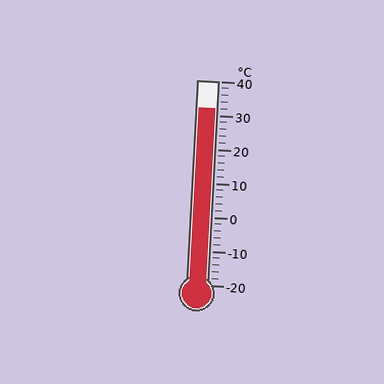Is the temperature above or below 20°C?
The temperature is above 20°C.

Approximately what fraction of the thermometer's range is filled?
The thermometer is filled to approximately 85% of its range.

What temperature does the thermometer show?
The thermometer shows approximately 32°C.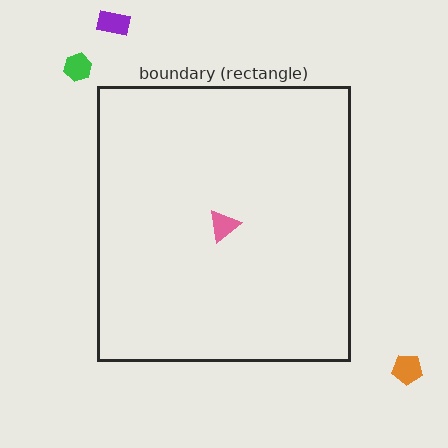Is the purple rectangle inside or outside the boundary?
Outside.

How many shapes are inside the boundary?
1 inside, 3 outside.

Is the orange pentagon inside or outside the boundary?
Outside.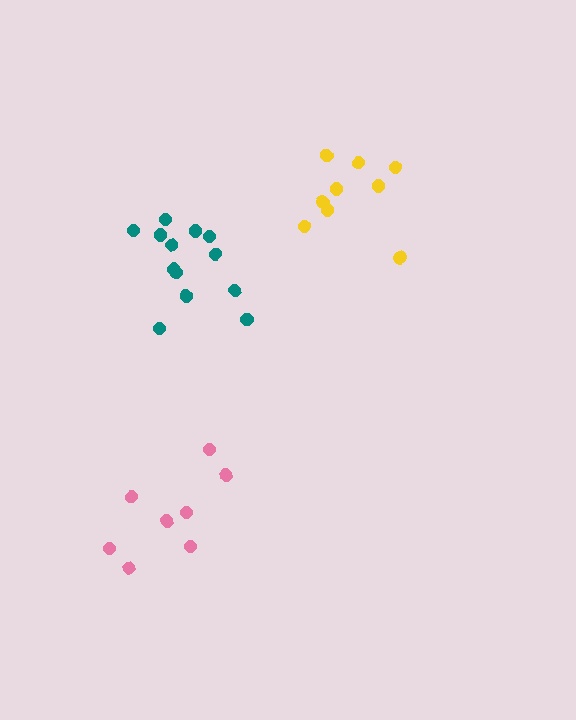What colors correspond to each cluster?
The clusters are colored: pink, teal, yellow.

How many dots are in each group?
Group 1: 8 dots, Group 2: 13 dots, Group 3: 9 dots (30 total).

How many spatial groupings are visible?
There are 3 spatial groupings.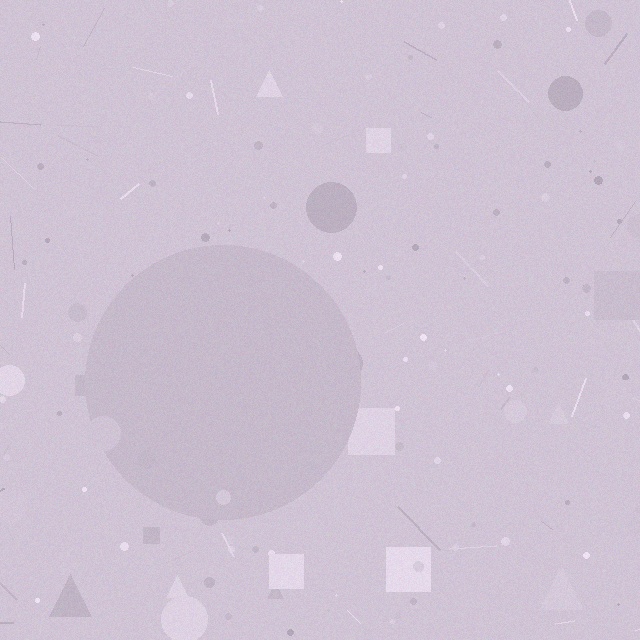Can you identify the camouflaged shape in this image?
The camouflaged shape is a circle.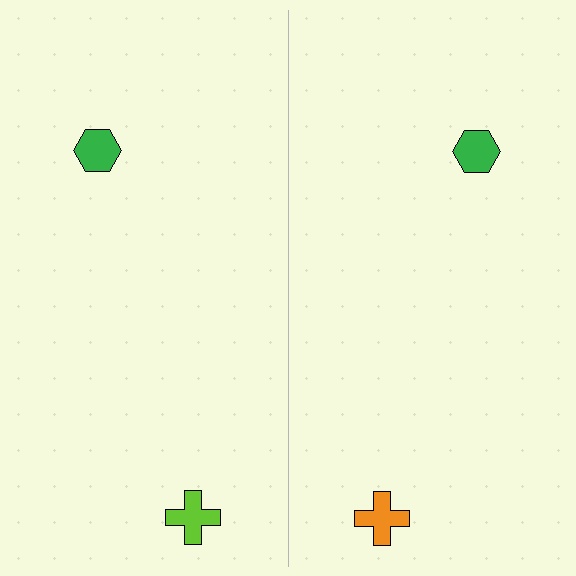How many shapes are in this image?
There are 4 shapes in this image.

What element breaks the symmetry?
The orange cross on the right side breaks the symmetry — its mirror counterpart is lime.